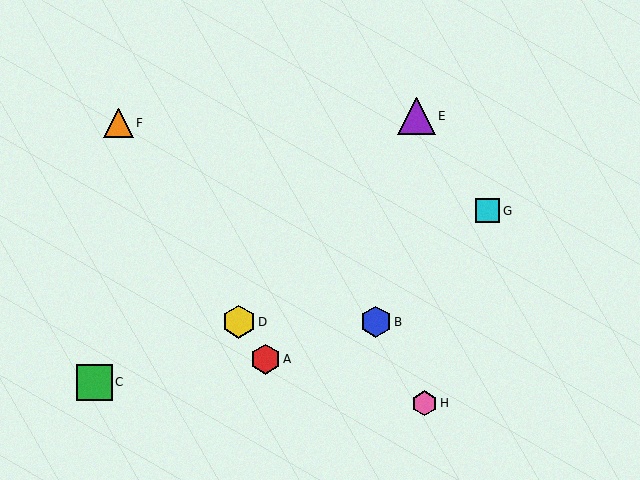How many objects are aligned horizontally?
2 objects (B, D) are aligned horizontally.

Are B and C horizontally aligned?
No, B is at y≈322 and C is at y≈382.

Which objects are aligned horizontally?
Objects B, D are aligned horizontally.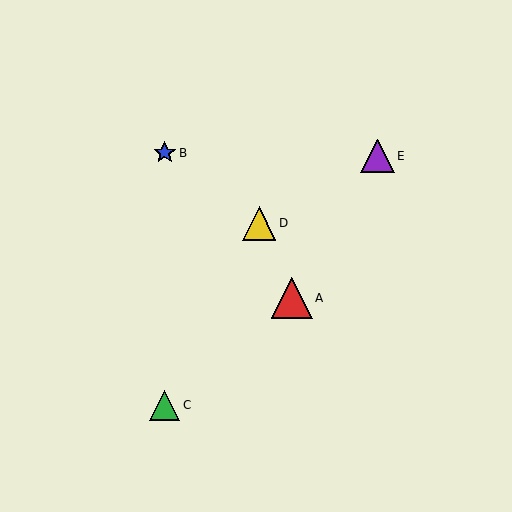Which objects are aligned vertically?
Objects B, C are aligned vertically.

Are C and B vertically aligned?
Yes, both are at x≈165.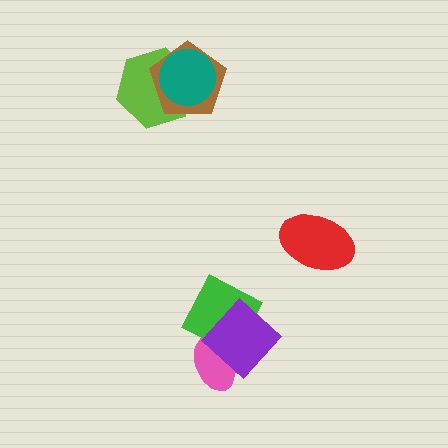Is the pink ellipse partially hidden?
Yes, it is partially covered by another shape.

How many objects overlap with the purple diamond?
2 objects overlap with the purple diamond.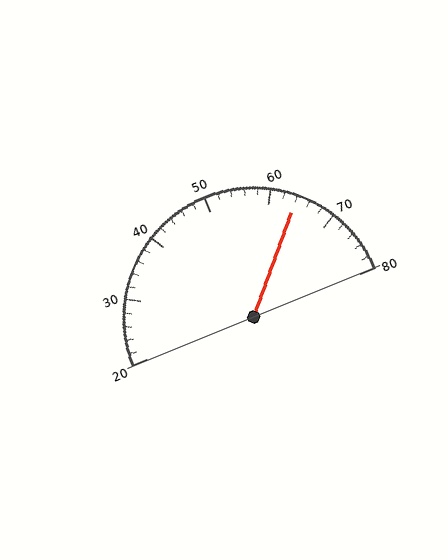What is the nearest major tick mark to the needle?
The nearest major tick mark is 60.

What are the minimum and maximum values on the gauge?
The gauge ranges from 20 to 80.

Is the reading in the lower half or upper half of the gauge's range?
The reading is in the upper half of the range (20 to 80).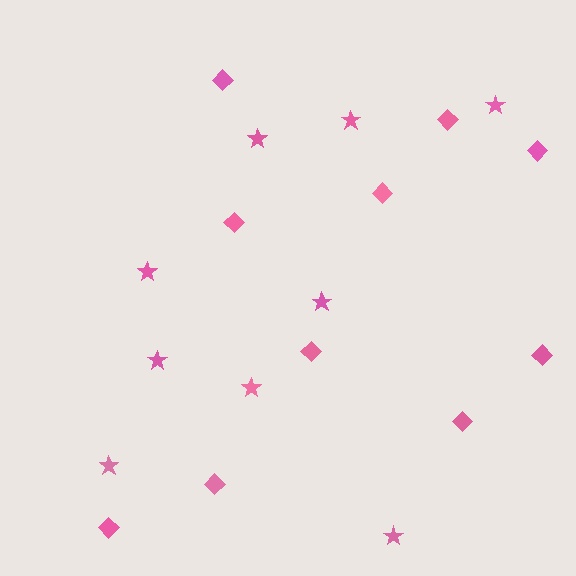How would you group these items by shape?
There are 2 groups: one group of diamonds (10) and one group of stars (9).